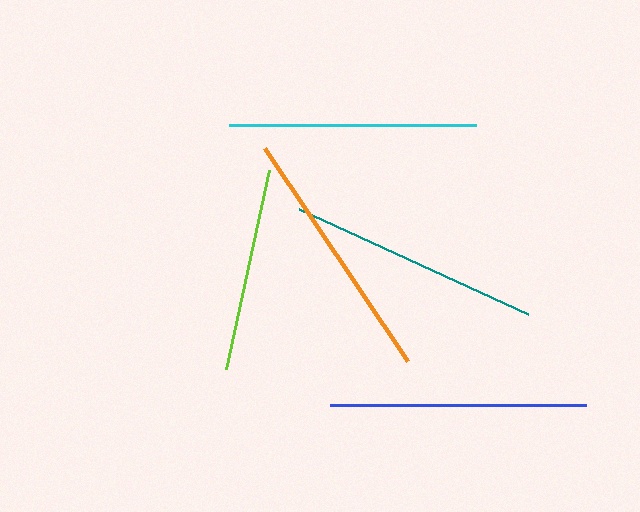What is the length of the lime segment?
The lime segment is approximately 203 pixels long.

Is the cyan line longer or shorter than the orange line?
The orange line is longer than the cyan line.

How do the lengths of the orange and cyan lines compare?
The orange and cyan lines are approximately the same length.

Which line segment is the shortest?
The lime line is the shortest at approximately 203 pixels.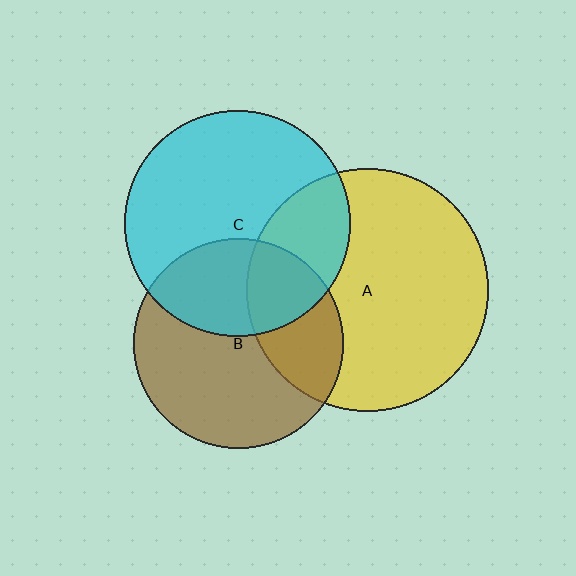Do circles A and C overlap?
Yes.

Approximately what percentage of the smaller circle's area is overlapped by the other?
Approximately 30%.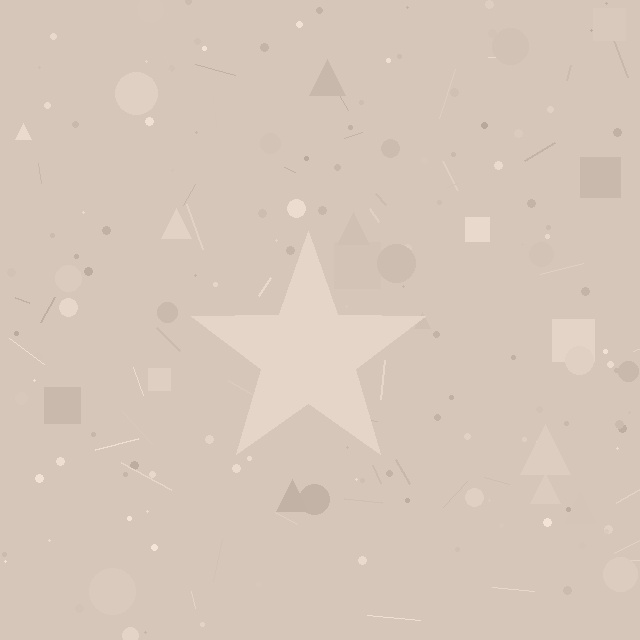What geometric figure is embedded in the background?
A star is embedded in the background.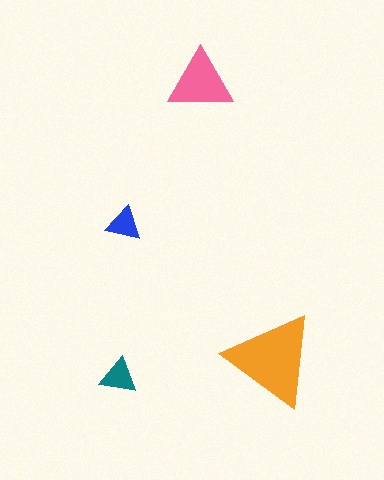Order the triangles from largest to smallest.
the orange one, the pink one, the teal one, the blue one.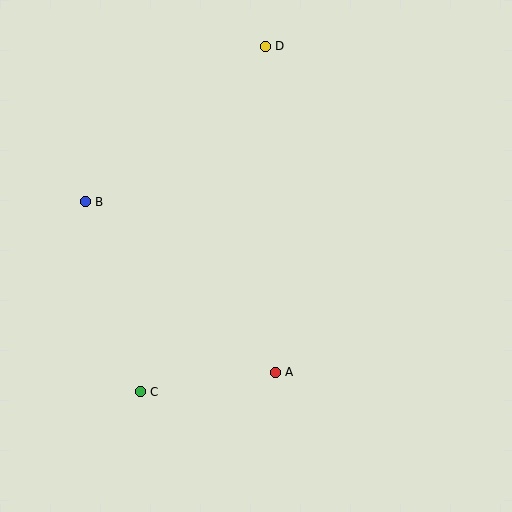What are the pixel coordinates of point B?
Point B is at (85, 202).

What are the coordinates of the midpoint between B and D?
The midpoint between B and D is at (175, 124).